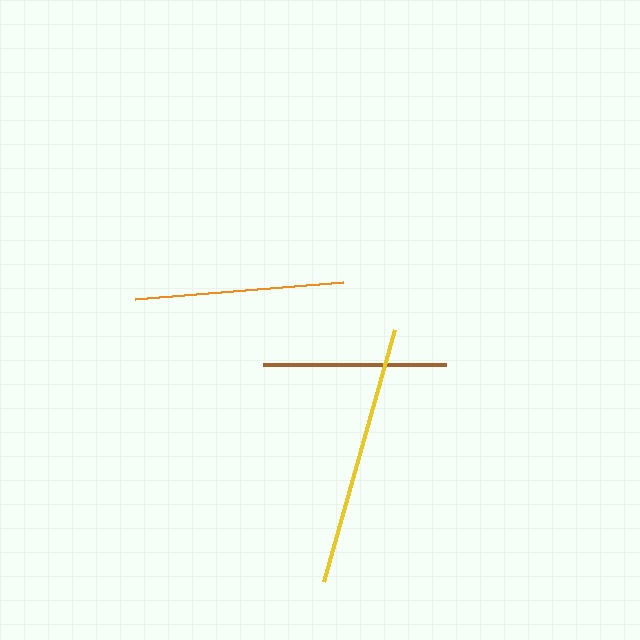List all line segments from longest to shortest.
From longest to shortest: yellow, orange, brown.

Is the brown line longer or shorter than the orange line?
The orange line is longer than the brown line.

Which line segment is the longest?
The yellow line is the longest at approximately 262 pixels.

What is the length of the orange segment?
The orange segment is approximately 208 pixels long.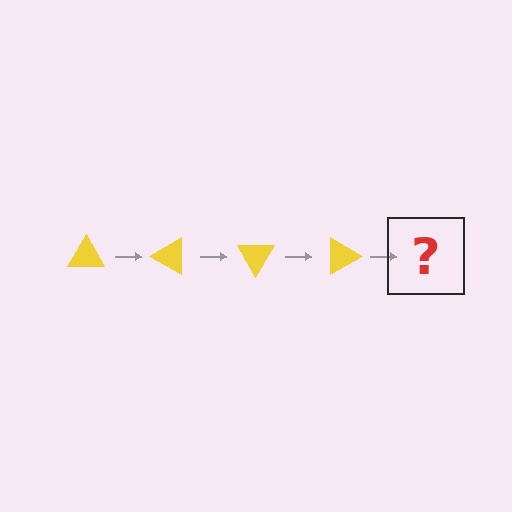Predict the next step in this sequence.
The next step is a yellow triangle rotated 120 degrees.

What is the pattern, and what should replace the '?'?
The pattern is that the triangle rotates 30 degrees each step. The '?' should be a yellow triangle rotated 120 degrees.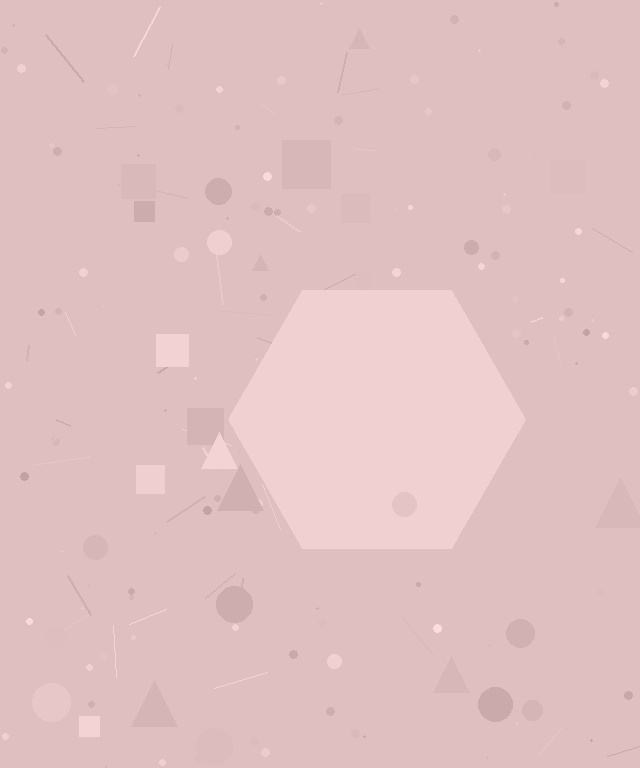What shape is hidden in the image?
A hexagon is hidden in the image.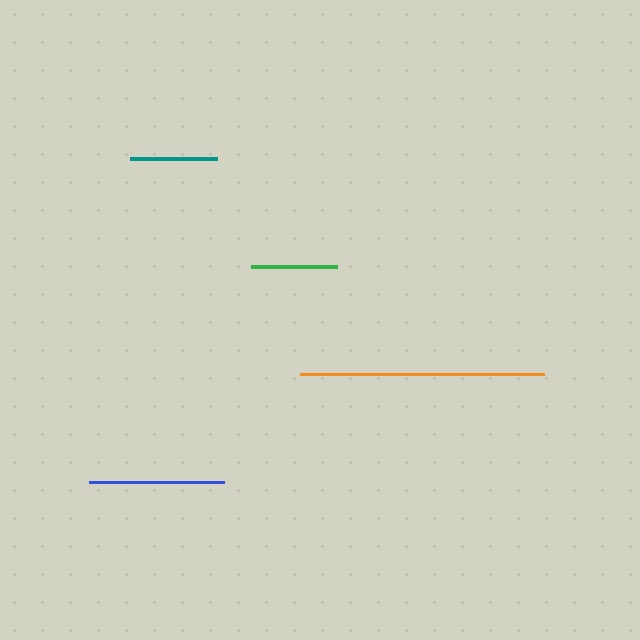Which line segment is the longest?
The orange line is the longest at approximately 244 pixels.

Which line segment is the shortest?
The green line is the shortest at approximately 86 pixels.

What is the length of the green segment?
The green segment is approximately 86 pixels long.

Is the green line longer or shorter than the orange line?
The orange line is longer than the green line.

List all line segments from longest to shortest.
From longest to shortest: orange, blue, teal, green.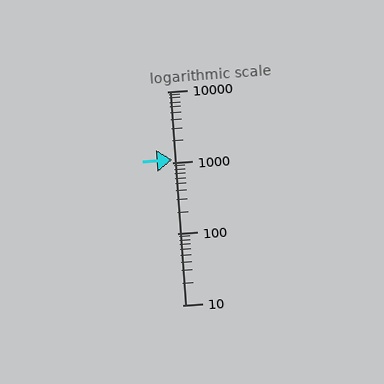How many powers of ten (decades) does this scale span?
The scale spans 3 decades, from 10 to 10000.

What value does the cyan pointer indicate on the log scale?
The pointer indicates approximately 1100.